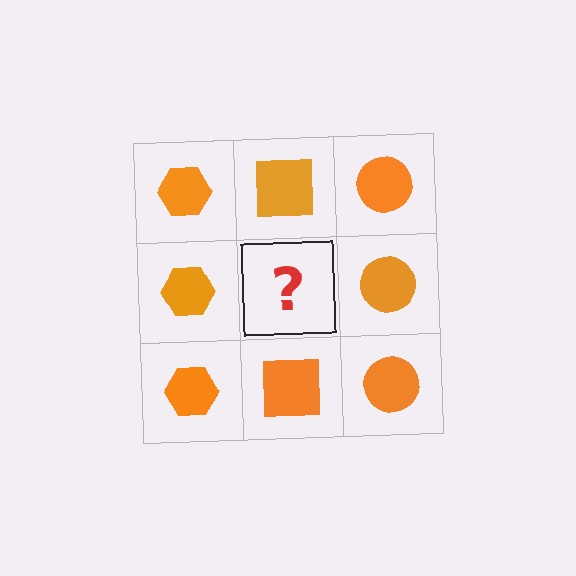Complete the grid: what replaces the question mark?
The question mark should be replaced with an orange square.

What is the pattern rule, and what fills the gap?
The rule is that each column has a consistent shape. The gap should be filled with an orange square.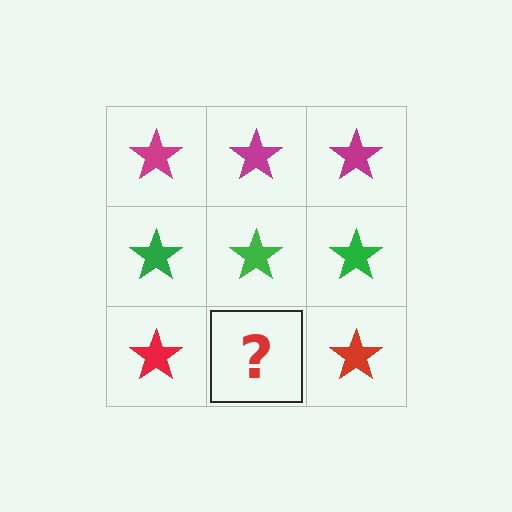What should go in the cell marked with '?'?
The missing cell should contain a red star.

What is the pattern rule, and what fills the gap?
The rule is that each row has a consistent color. The gap should be filled with a red star.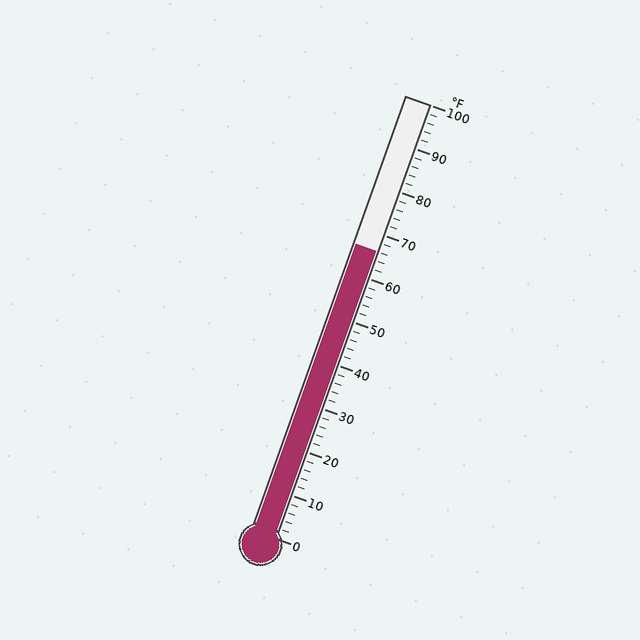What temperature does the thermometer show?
The thermometer shows approximately 66°F.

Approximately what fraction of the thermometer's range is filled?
The thermometer is filled to approximately 65% of its range.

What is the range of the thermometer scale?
The thermometer scale ranges from 0°F to 100°F.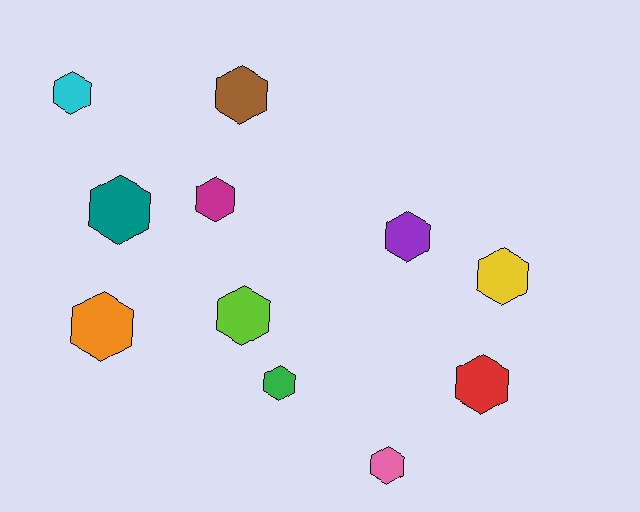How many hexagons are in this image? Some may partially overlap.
There are 11 hexagons.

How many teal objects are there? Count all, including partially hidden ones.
There is 1 teal object.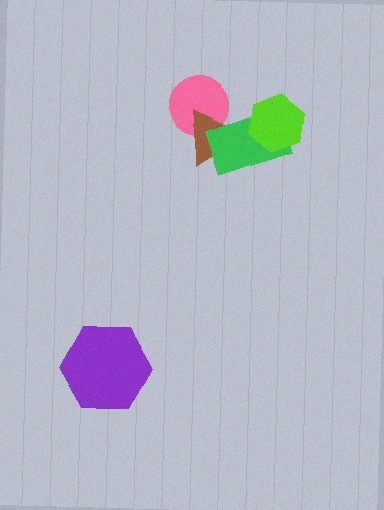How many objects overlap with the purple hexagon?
0 objects overlap with the purple hexagon.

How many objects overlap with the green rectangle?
2 objects overlap with the green rectangle.